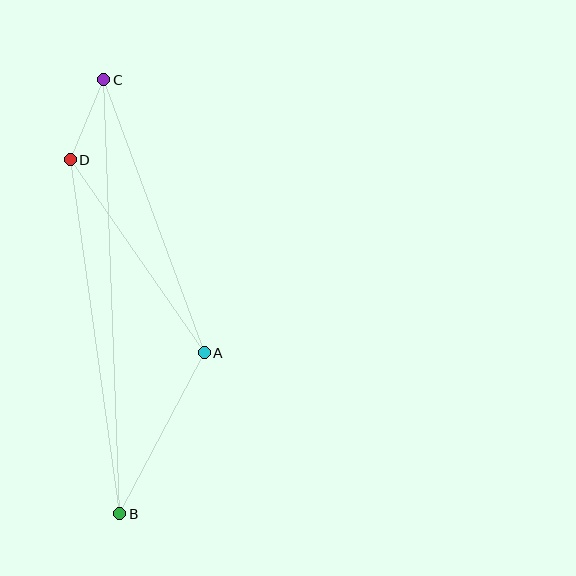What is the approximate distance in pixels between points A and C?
The distance between A and C is approximately 291 pixels.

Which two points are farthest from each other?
Points B and C are farthest from each other.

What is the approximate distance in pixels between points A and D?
The distance between A and D is approximately 235 pixels.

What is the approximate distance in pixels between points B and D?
The distance between B and D is approximately 357 pixels.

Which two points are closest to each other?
Points C and D are closest to each other.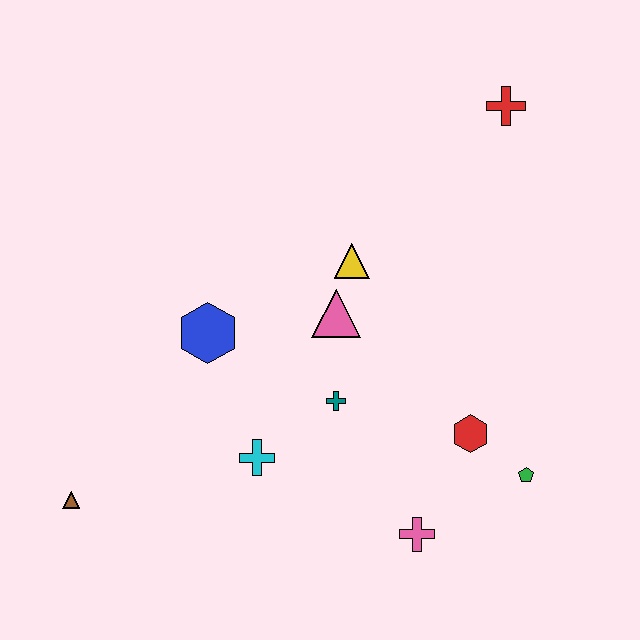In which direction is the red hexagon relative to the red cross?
The red hexagon is below the red cross.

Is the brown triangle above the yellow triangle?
No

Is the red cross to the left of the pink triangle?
No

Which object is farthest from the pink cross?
The red cross is farthest from the pink cross.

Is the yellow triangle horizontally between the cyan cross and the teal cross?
No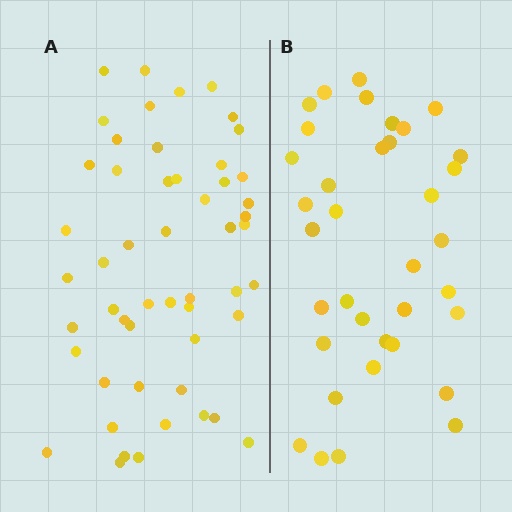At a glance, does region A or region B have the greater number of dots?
Region A (the left region) has more dots.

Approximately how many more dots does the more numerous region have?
Region A has approximately 15 more dots than region B.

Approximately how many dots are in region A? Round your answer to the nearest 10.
About 50 dots. (The exact count is 52, which rounds to 50.)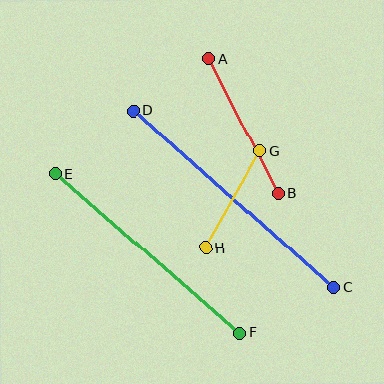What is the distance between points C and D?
The distance is approximately 266 pixels.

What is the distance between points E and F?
The distance is approximately 244 pixels.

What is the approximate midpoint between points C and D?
The midpoint is at approximately (233, 199) pixels.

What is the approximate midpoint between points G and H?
The midpoint is at approximately (232, 200) pixels.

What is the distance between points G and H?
The distance is approximately 110 pixels.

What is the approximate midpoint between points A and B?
The midpoint is at approximately (244, 126) pixels.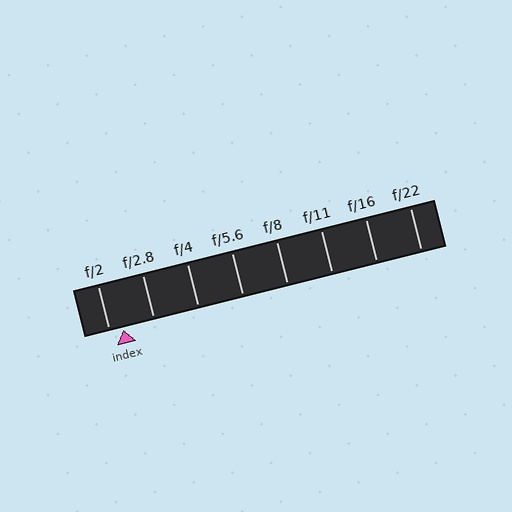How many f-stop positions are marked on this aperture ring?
There are 8 f-stop positions marked.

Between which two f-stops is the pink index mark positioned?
The index mark is between f/2 and f/2.8.